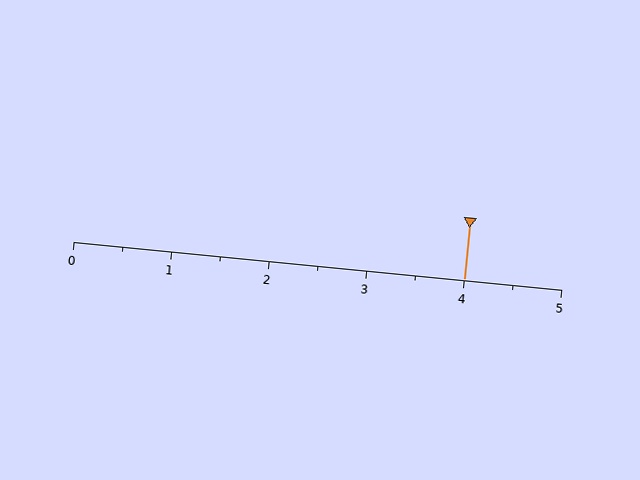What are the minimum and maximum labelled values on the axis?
The axis runs from 0 to 5.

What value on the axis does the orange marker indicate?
The marker indicates approximately 4.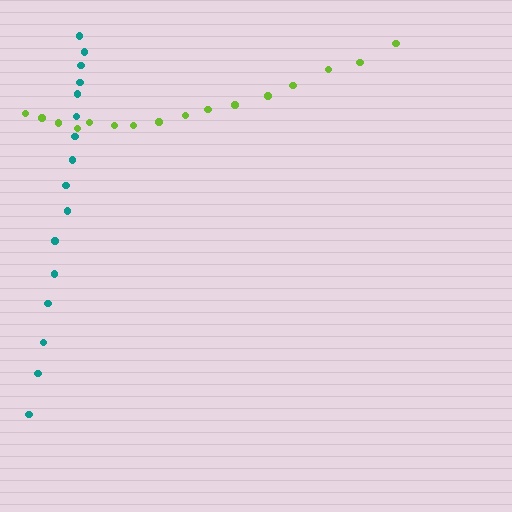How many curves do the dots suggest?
There are 2 distinct paths.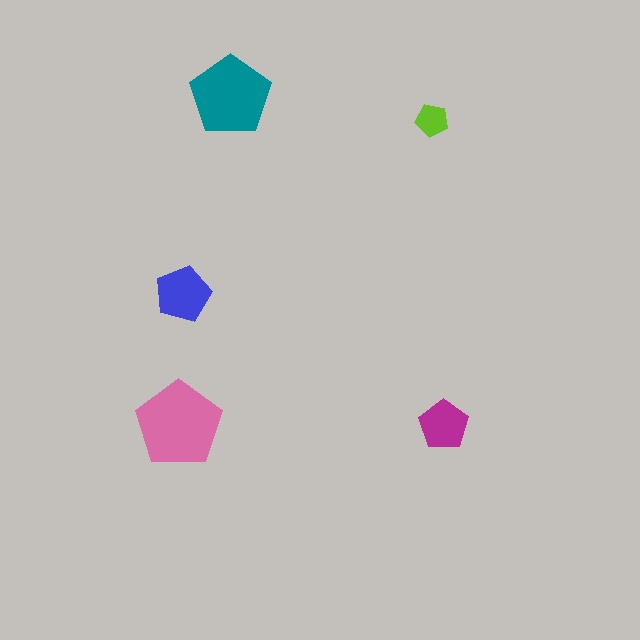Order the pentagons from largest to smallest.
the pink one, the teal one, the blue one, the magenta one, the lime one.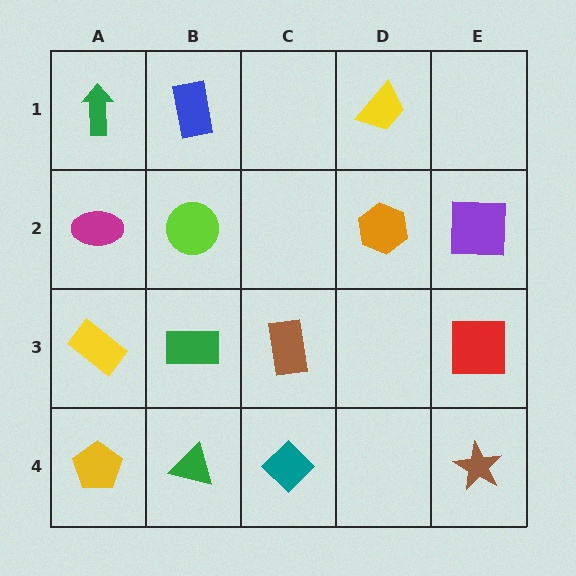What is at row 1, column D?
A yellow trapezoid.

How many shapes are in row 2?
4 shapes.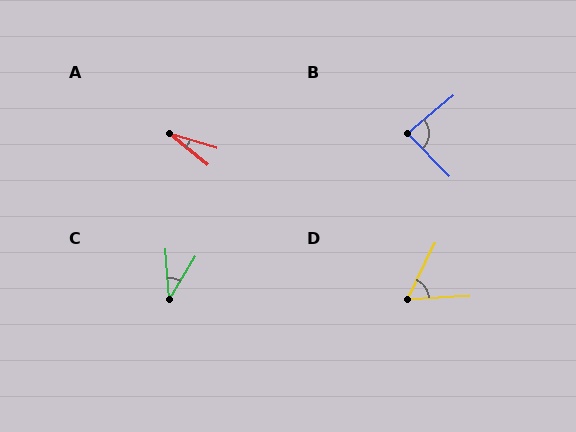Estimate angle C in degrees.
Approximately 35 degrees.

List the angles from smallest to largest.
A (22°), C (35°), D (61°), B (85°).